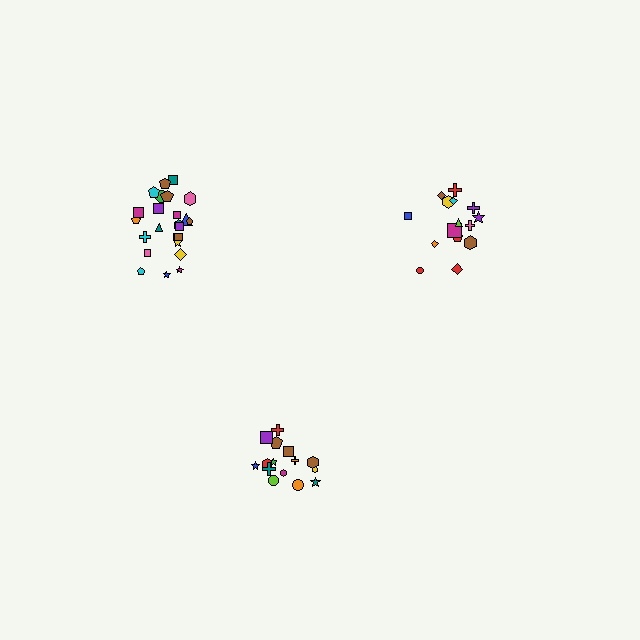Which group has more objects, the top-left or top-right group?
The top-left group.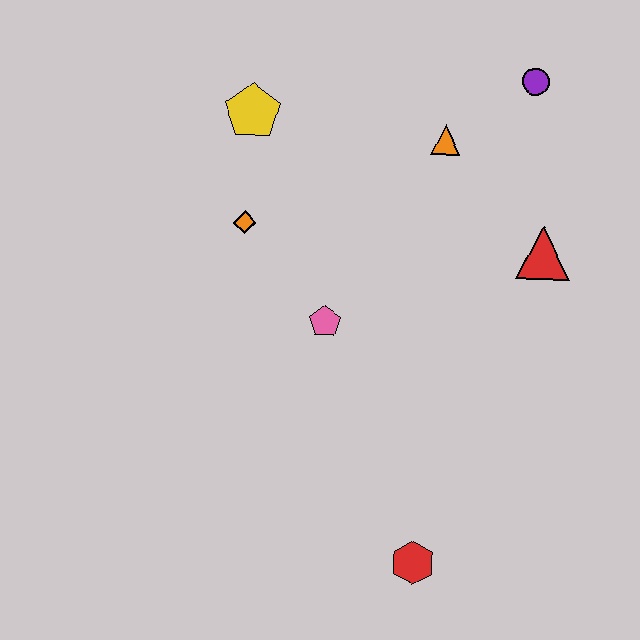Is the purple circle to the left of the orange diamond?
No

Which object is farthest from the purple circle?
The red hexagon is farthest from the purple circle.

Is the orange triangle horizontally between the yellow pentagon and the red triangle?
Yes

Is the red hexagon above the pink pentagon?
No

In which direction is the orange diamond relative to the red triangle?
The orange diamond is to the left of the red triangle.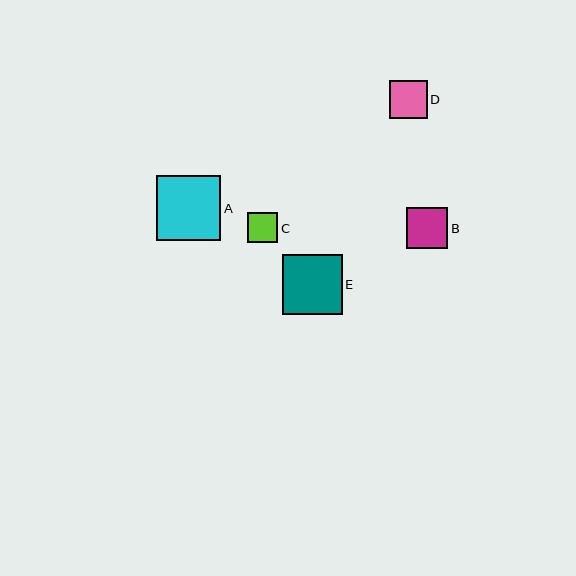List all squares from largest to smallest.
From largest to smallest: A, E, B, D, C.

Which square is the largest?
Square A is the largest with a size of approximately 65 pixels.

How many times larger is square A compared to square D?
Square A is approximately 1.7 times the size of square D.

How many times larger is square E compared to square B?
Square E is approximately 1.5 times the size of square B.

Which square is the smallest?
Square C is the smallest with a size of approximately 30 pixels.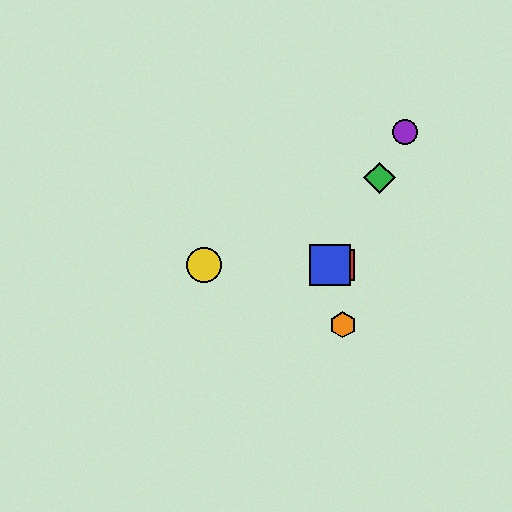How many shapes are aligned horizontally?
3 shapes (the red square, the blue square, the yellow circle) are aligned horizontally.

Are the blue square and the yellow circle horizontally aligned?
Yes, both are at y≈265.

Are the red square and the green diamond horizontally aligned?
No, the red square is at y≈265 and the green diamond is at y≈178.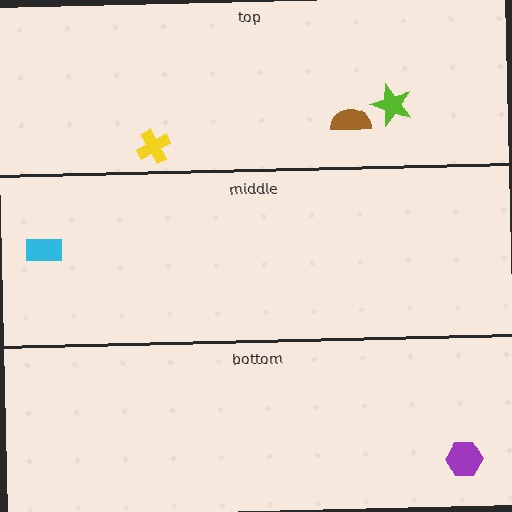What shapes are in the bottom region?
The purple hexagon.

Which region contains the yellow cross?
The top region.